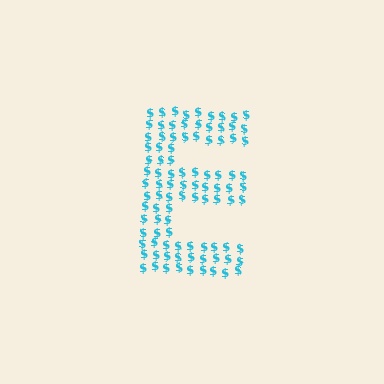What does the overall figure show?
The overall figure shows the letter E.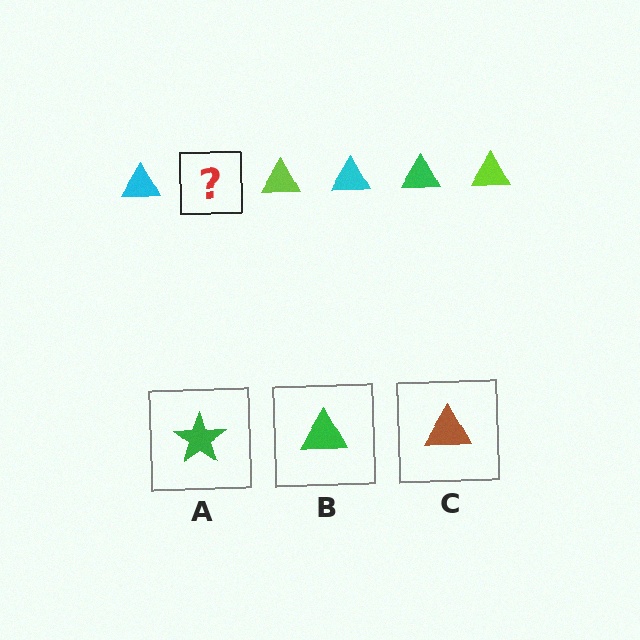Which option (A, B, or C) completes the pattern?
B.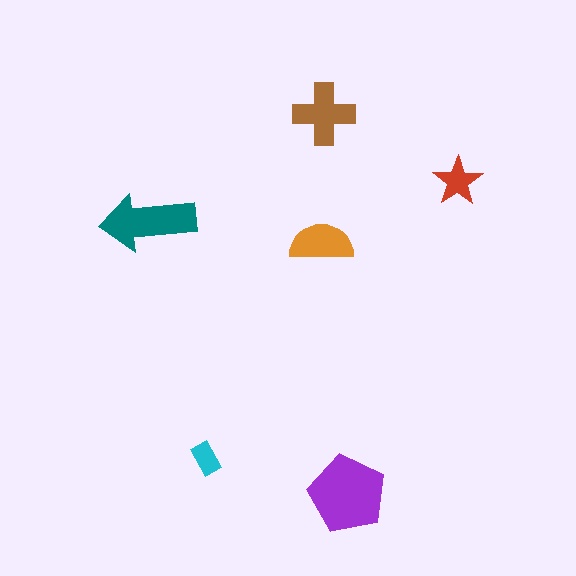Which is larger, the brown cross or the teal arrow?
The teal arrow.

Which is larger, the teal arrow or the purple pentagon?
The purple pentagon.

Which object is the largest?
The purple pentagon.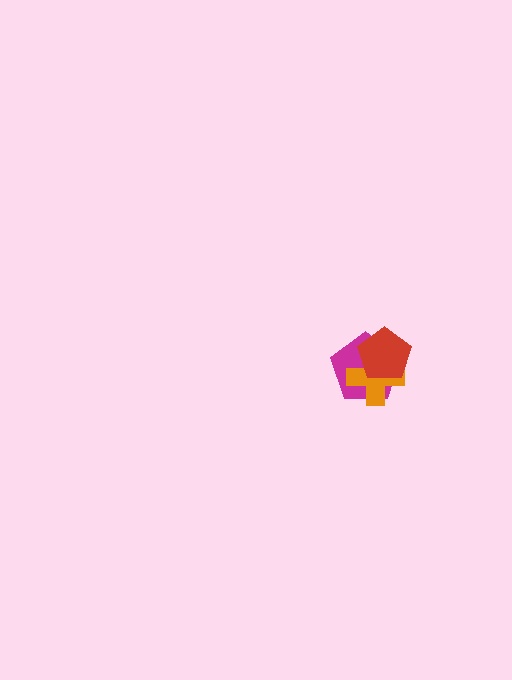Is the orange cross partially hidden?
Yes, it is partially covered by another shape.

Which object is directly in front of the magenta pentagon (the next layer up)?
The orange cross is directly in front of the magenta pentagon.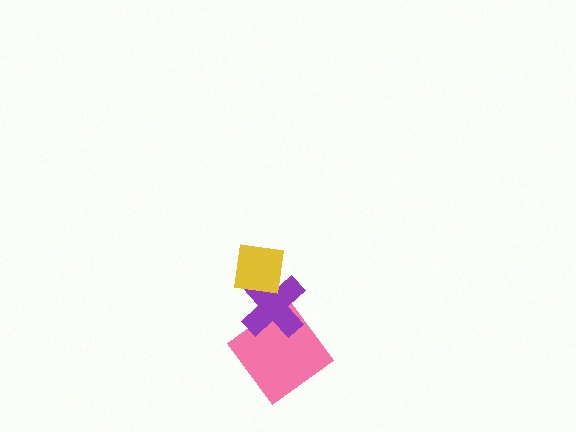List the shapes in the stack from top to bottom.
From top to bottom: the yellow square, the purple cross, the pink diamond.